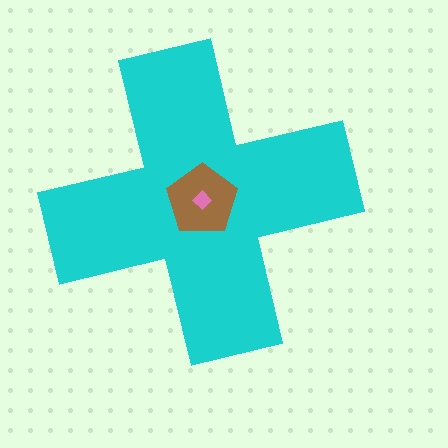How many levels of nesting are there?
3.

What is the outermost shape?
The cyan cross.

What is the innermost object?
The pink diamond.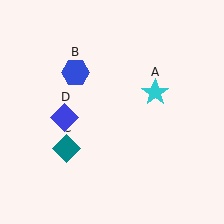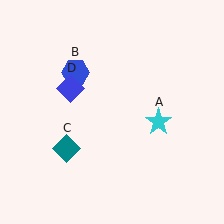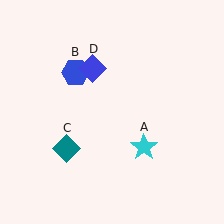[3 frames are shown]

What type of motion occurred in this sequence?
The cyan star (object A), blue diamond (object D) rotated clockwise around the center of the scene.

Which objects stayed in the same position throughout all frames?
Blue hexagon (object B) and teal diamond (object C) remained stationary.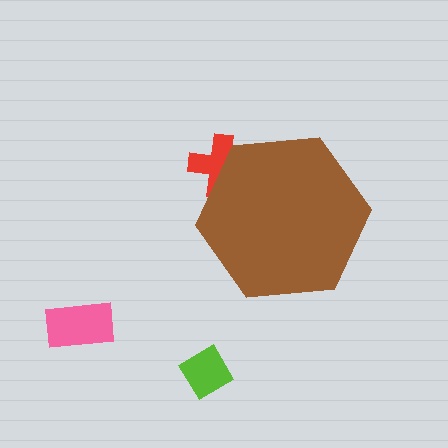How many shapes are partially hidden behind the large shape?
1 shape is partially hidden.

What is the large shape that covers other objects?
A brown hexagon.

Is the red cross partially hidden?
Yes, the red cross is partially hidden behind the brown hexagon.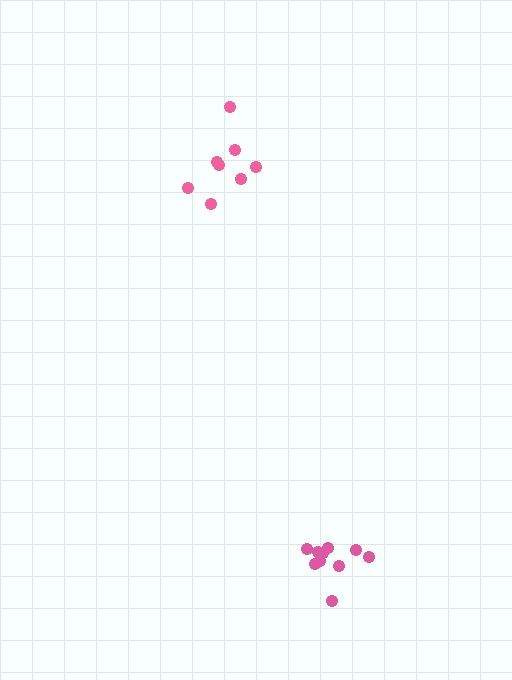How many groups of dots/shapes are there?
There are 2 groups.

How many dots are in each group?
Group 1: 8 dots, Group 2: 10 dots (18 total).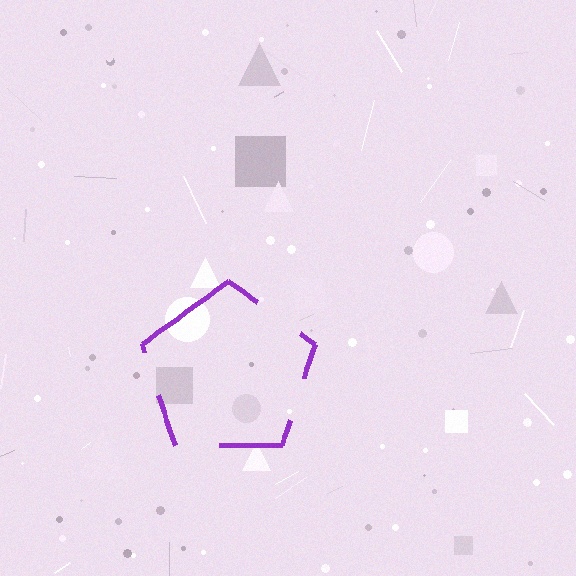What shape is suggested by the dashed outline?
The dashed outline suggests a pentagon.